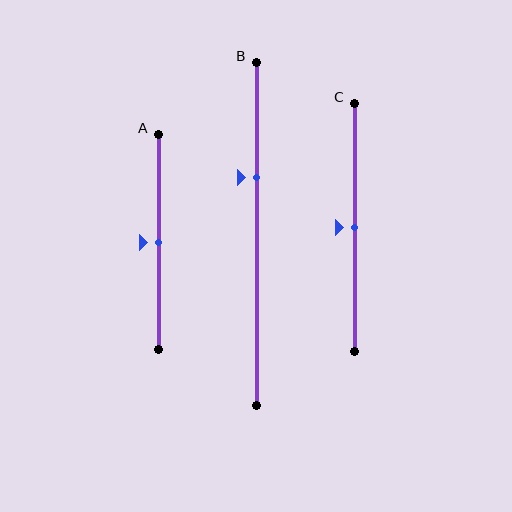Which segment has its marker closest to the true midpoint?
Segment A has its marker closest to the true midpoint.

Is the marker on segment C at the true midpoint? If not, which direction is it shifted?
Yes, the marker on segment C is at the true midpoint.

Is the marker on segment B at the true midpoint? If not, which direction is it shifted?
No, the marker on segment B is shifted upward by about 16% of the segment length.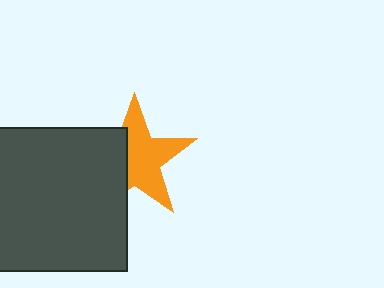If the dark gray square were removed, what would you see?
You would see the complete orange star.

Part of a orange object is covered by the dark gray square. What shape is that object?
It is a star.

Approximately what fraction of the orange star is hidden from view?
Roughly 38% of the orange star is hidden behind the dark gray square.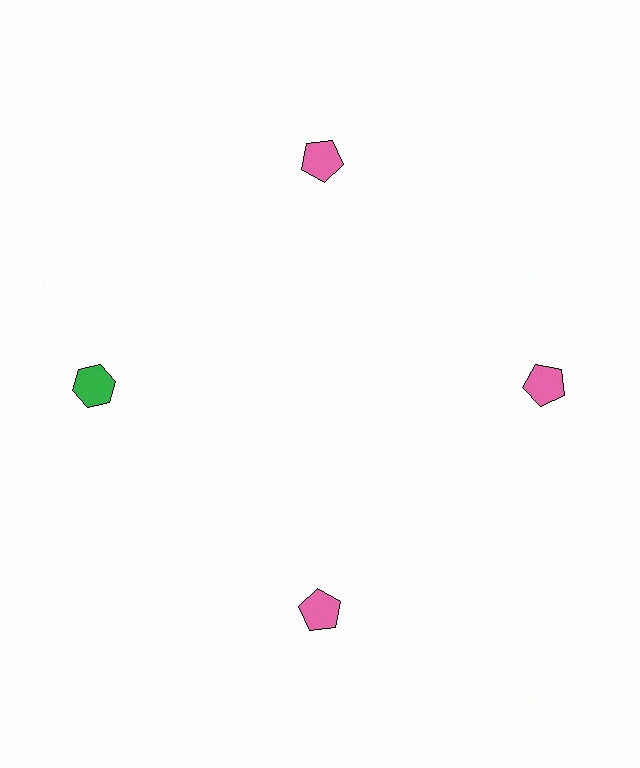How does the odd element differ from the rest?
It differs in both color (green instead of pink) and shape (hexagon instead of pentagon).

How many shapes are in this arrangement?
There are 4 shapes arranged in a ring pattern.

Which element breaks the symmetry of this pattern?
The green hexagon at roughly the 9 o'clock position breaks the symmetry. All other shapes are pink pentagons.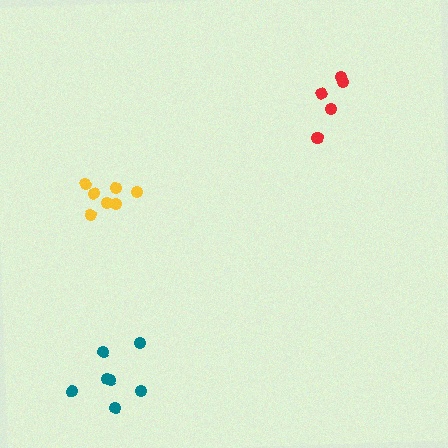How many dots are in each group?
Group 1: 7 dots, Group 2: 5 dots, Group 3: 7 dots (19 total).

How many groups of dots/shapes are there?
There are 3 groups.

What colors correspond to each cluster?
The clusters are colored: yellow, red, teal.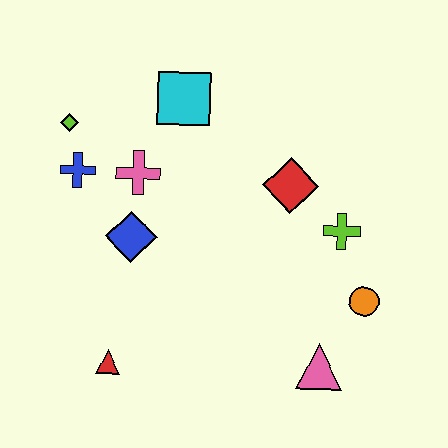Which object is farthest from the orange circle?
The lime diamond is farthest from the orange circle.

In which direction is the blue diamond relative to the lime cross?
The blue diamond is to the left of the lime cross.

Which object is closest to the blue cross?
The lime diamond is closest to the blue cross.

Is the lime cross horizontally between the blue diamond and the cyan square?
No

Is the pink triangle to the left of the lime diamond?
No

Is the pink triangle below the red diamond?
Yes